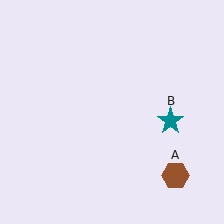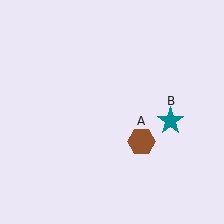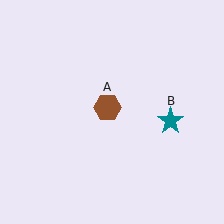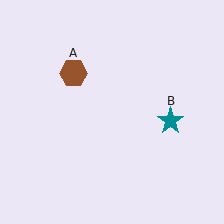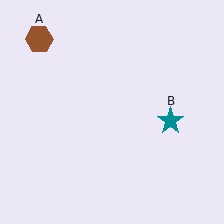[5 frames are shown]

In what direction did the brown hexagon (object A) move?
The brown hexagon (object A) moved up and to the left.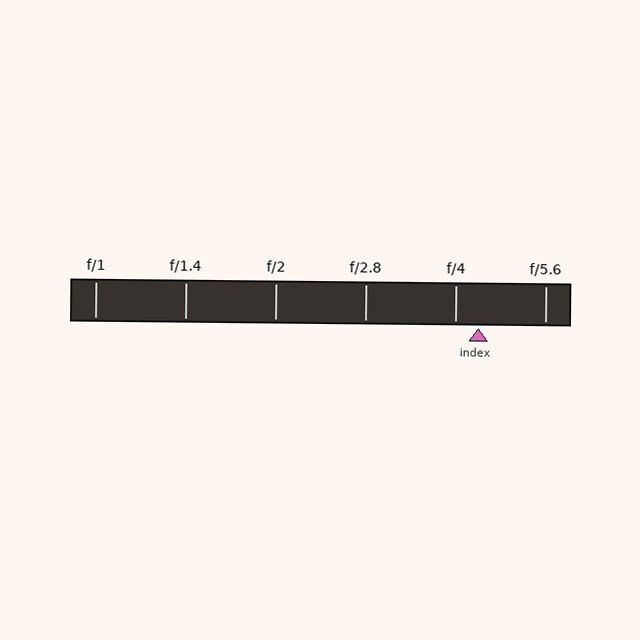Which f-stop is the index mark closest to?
The index mark is closest to f/4.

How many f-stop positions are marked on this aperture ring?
There are 6 f-stop positions marked.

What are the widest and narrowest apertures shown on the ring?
The widest aperture shown is f/1 and the narrowest is f/5.6.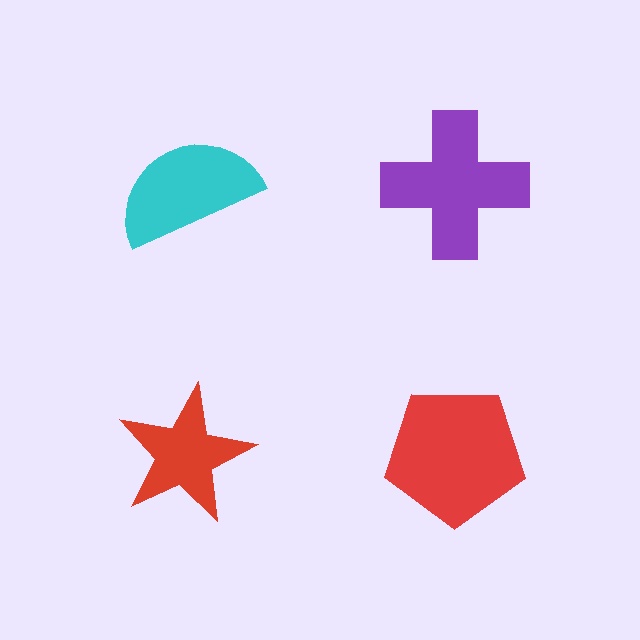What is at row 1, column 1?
A cyan semicircle.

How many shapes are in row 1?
2 shapes.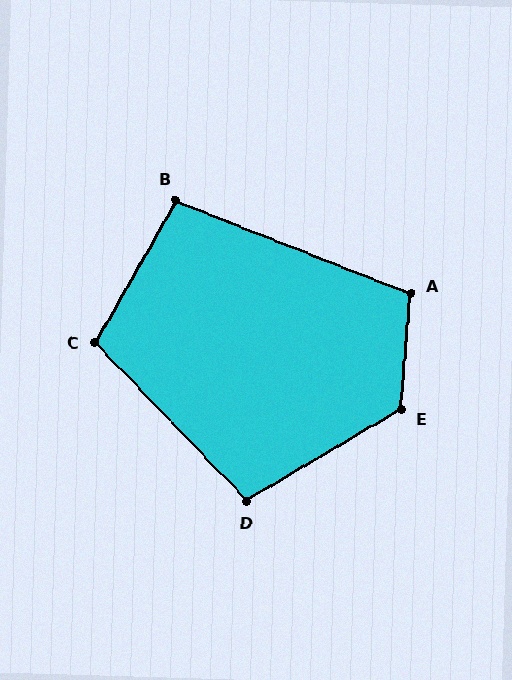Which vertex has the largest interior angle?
E, at approximately 125 degrees.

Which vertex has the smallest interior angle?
B, at approximately 98 degrees.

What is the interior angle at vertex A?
Approximately 107 degrees (obtuse).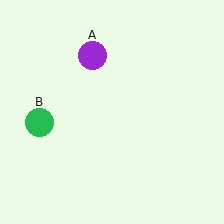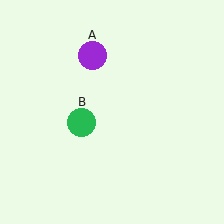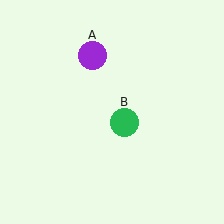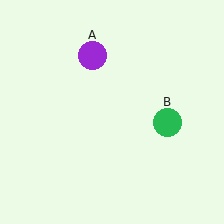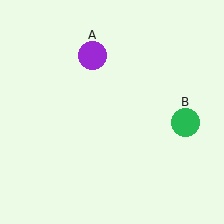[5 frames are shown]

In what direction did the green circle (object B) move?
The green circle (object B) moved right.